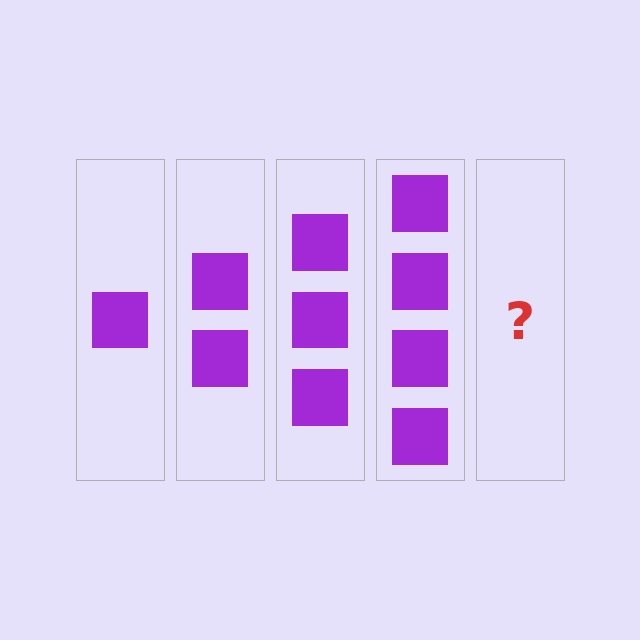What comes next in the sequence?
The next element should be 5 squares.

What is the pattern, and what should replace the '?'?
The pattern is that each step adds one more square. The '?' should be 5 squares.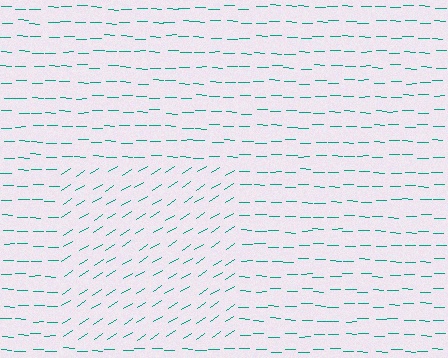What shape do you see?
I see a rectangle.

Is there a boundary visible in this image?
Yes, there is a texture boundary formed by a change in line orientation.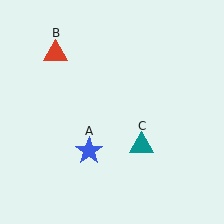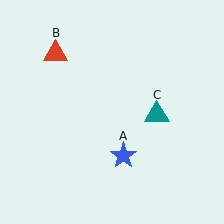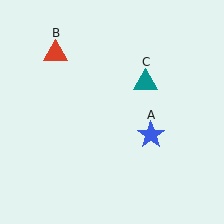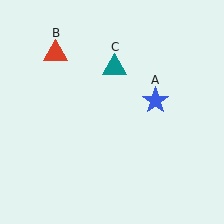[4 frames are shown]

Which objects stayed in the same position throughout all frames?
Red triangle (object B) remained stationary.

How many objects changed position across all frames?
2 objects changed position: blue star (object A), teal triangle (object C).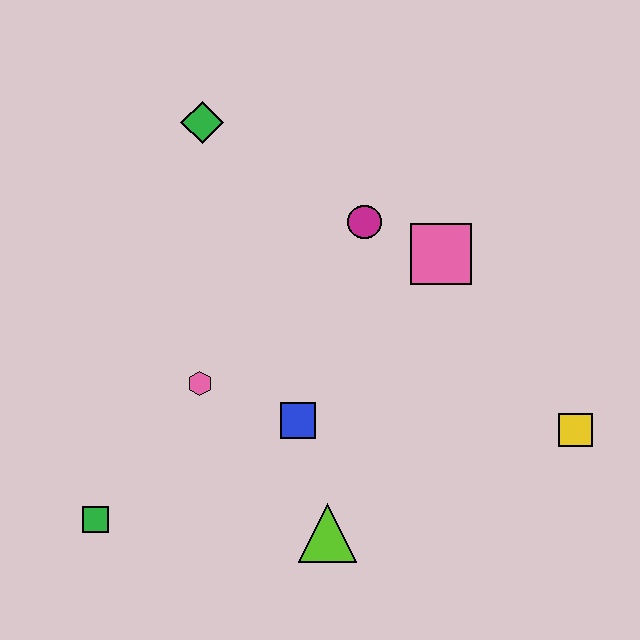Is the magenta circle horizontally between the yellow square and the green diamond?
Yes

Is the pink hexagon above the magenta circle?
No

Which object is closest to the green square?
The pink hexagon is closest to the green square.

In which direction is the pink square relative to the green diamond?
The pink square is to the right of the green diamond.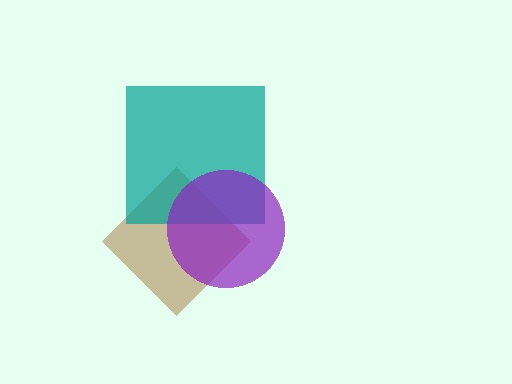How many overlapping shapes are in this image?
There are 3 overlapping shapes in the image.